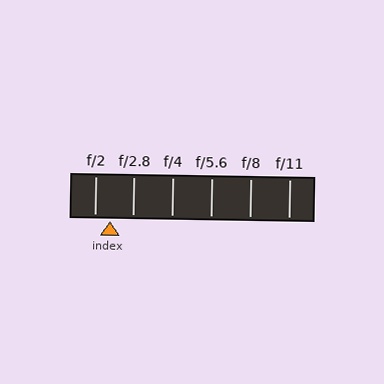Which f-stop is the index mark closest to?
The index mark is closest to f/2.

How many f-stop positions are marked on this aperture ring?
There are 6 f-stop positions marked.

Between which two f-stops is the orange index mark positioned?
The index mark is between f/2 and f/2.8.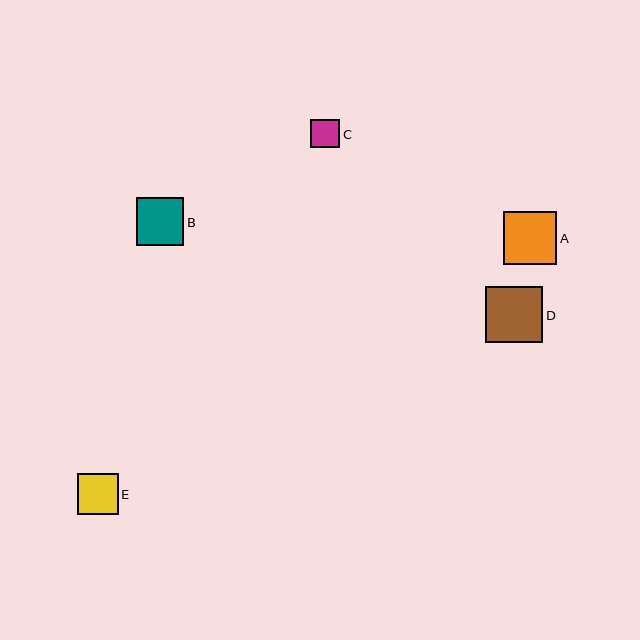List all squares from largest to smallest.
From largest to smallest: D, A, B, E, C.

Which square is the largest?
Square D is the largest with a size of approximately 57 pixels.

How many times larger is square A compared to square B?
Square A is approximately 1.1 times the size of square B.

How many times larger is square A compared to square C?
Square A is approximately 1.9 times the size of square C.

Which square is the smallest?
Square C is the smallest with a size of approximately 29 pixels.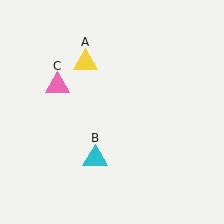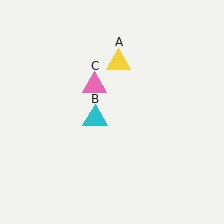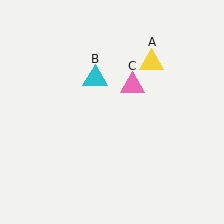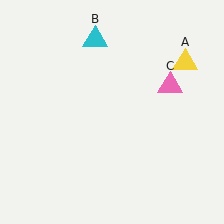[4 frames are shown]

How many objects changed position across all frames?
3 objects changed position: yellow triangle (object A), cyan triangle (object B), pink triangle (object C).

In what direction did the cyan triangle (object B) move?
The cyan triangle (object B) moved up.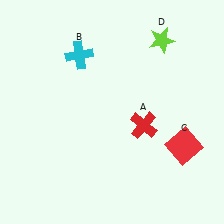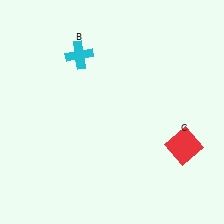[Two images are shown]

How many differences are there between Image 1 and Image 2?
There are 2 differences between the two images.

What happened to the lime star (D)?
The lime star (D) was removed in Image 2. It was in the top-right area of Image 1.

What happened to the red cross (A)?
The red cross (A) was removed in Image 2. It was in the bottom-right area of Image 1.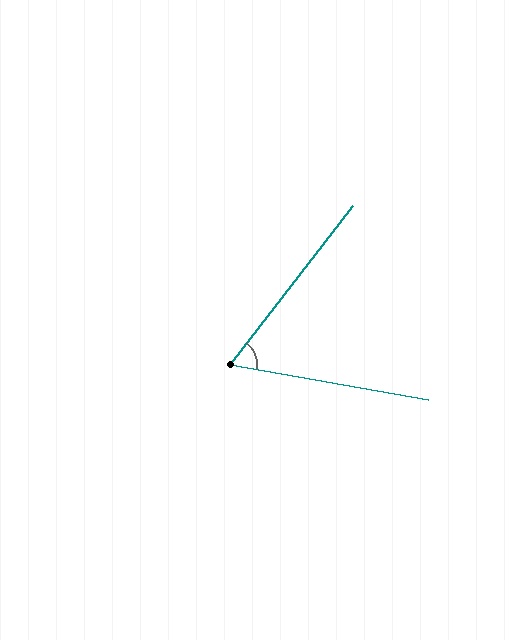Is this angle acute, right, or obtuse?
It is acute.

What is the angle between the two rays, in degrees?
Approximately 62 degrees.